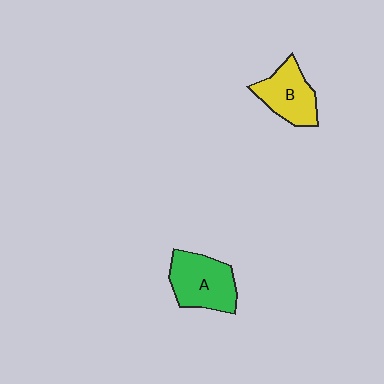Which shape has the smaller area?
Shape B (yellow).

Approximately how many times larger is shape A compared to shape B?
Approximately 1.2 times.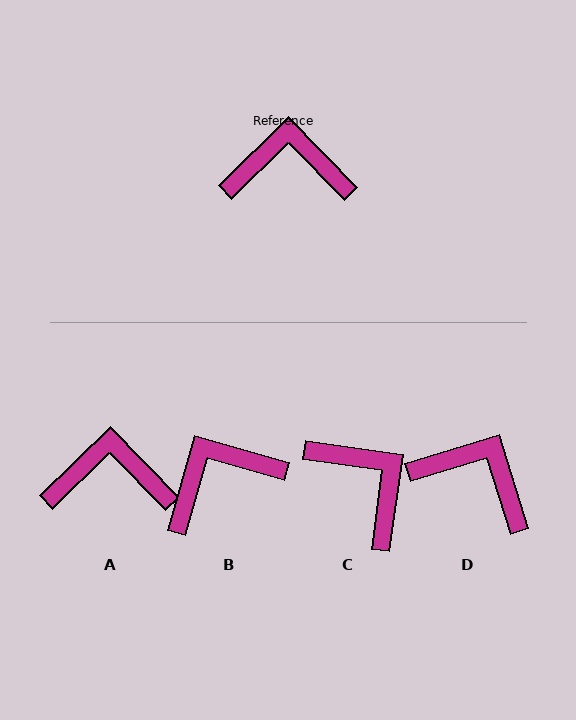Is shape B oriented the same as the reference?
No, it is off by about 30 degrees.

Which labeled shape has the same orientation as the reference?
A.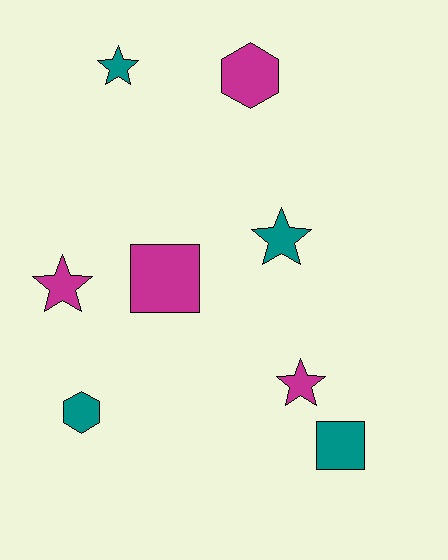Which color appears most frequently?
Magenta, with 4 objects.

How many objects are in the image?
There are 8 objects.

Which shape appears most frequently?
Star, with 4 objects.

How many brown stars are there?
There are no brown stars.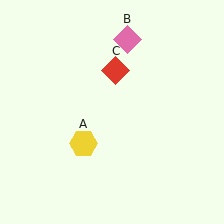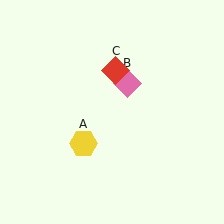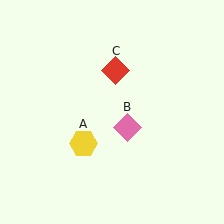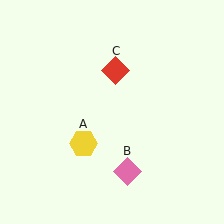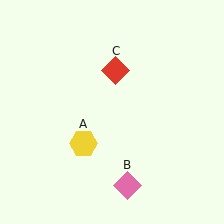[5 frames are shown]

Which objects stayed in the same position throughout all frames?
Yellow hexagon (object A) and red diamond (object C) remained stationary.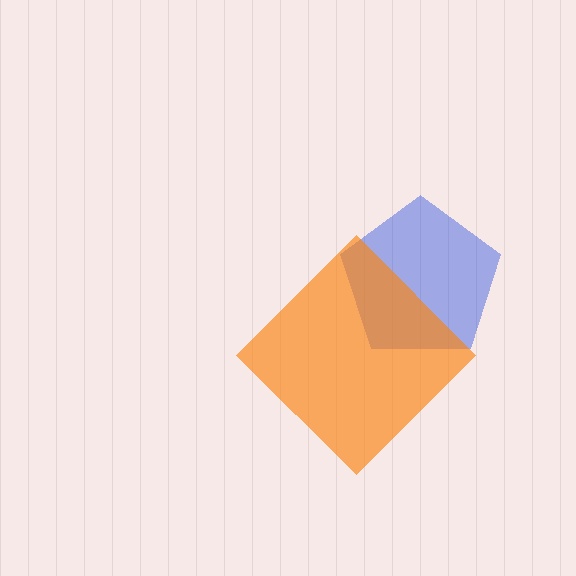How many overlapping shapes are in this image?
There are 2 overlapping shapes in the image.